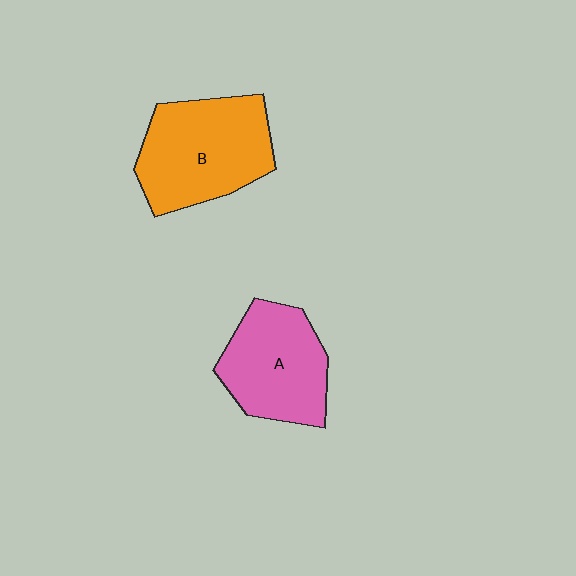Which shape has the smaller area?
Shape A (pink).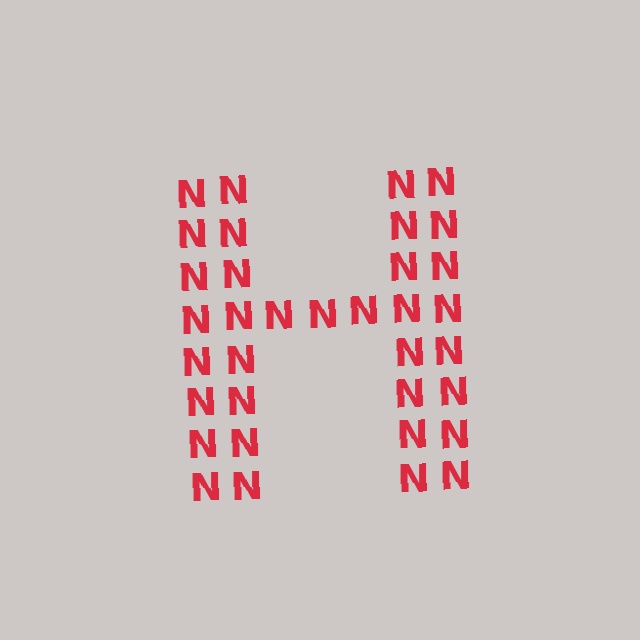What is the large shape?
The large shape is the letter H.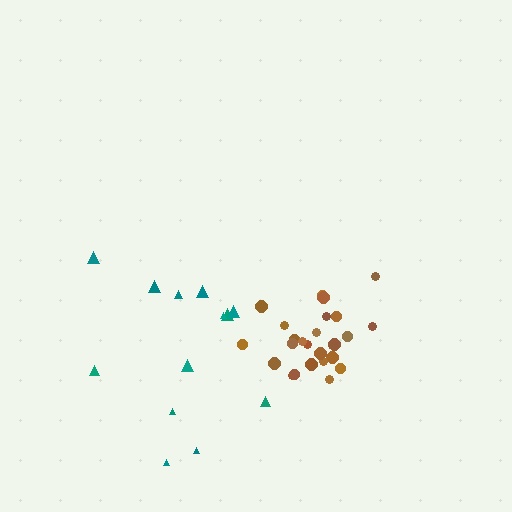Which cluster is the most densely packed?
Brown.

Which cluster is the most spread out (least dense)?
Teal.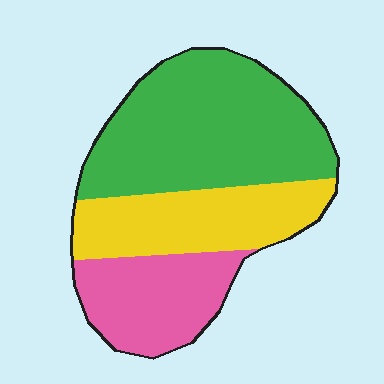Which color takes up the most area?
Green, at roughly 50%.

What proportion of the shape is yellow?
Yellow covers roughly 30% of the shape.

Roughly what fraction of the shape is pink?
Pink takes up about one quarter (1/4) of the shape.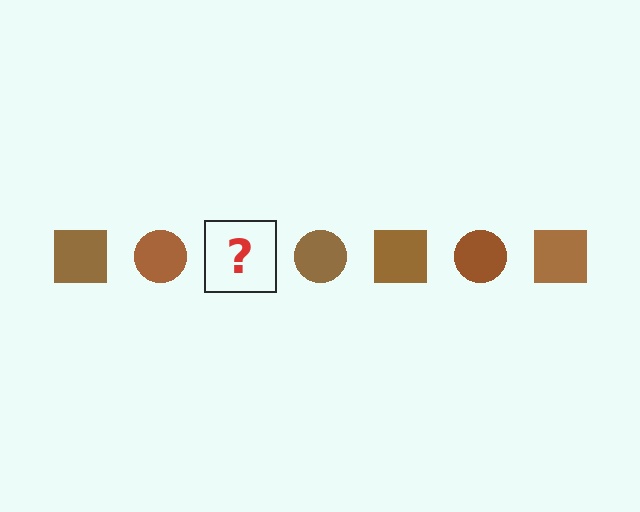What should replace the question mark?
The question mark should be replaced with a brown square.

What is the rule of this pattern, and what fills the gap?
The rule is that the pattern cycles through square, circle shapes in brown. The gap should be filled with a brown square.